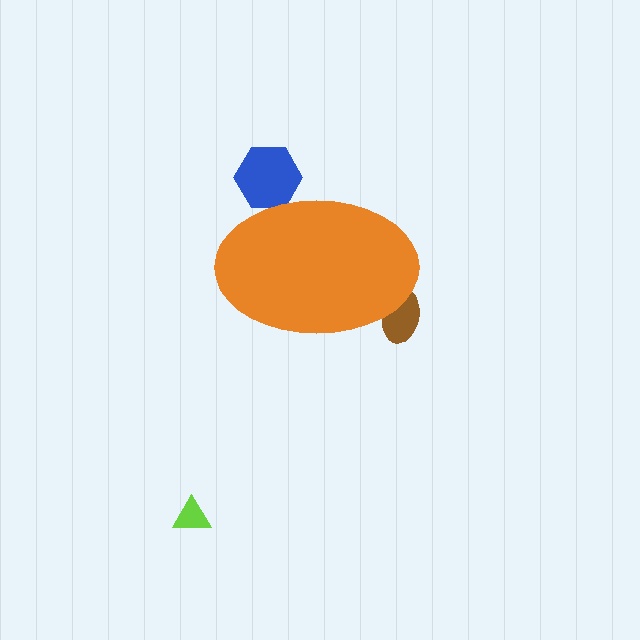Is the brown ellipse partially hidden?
Yes, the brown ellipse is partially hidden behind the orange ellipse.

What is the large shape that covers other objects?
An orange ellipse.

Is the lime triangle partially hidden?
No, the lime triangle is fully visible.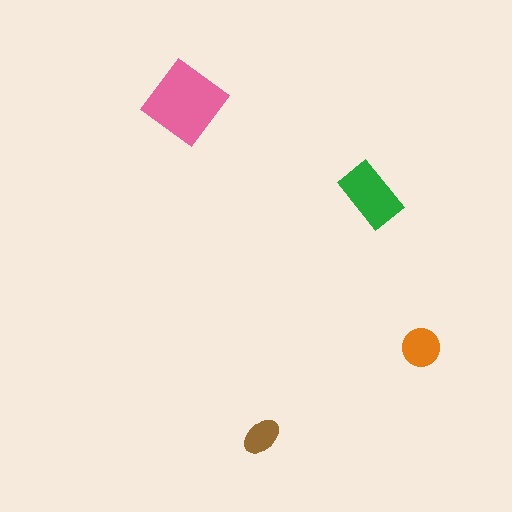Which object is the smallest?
The brown ellipse.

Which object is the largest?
The pink diamond.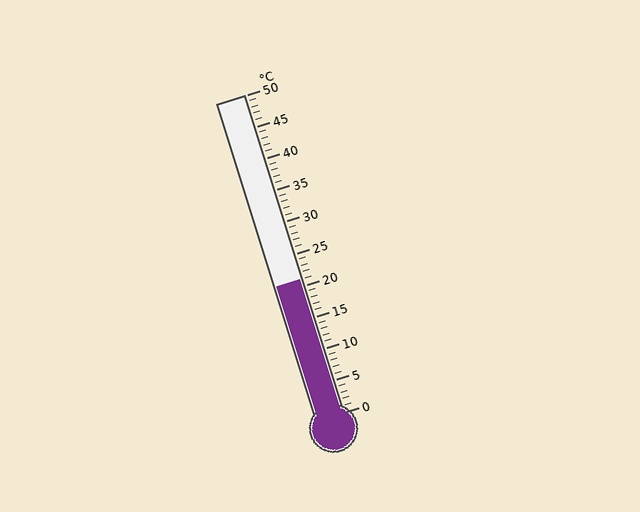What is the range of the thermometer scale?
The thermometer scale ranges from 0°C to 50°C.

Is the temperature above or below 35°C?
The temperature is below 35°C.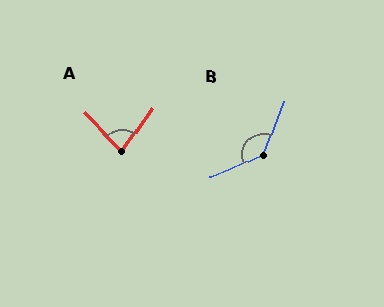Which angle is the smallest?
A, at approximately 80 degrees.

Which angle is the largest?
B, at approximately 135 degrees.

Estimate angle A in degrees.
Approximately 80 degrees.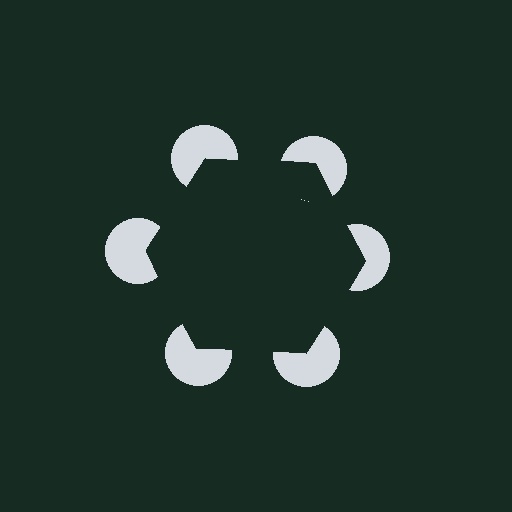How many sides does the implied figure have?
6 sides.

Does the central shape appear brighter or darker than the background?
It typically appears slightly darker than the background, even though no actual brightness change is drawn.